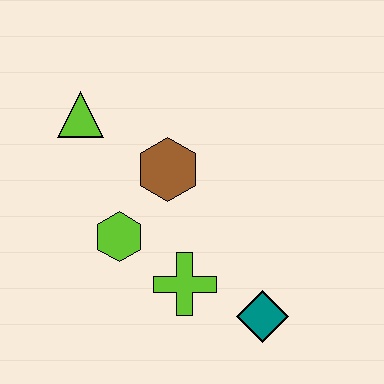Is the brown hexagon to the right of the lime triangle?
Yes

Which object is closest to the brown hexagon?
The lime hexagon is closest to the brown hexagon.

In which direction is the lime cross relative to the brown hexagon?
The lime cross is below the brown hexagon.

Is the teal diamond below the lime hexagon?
Yes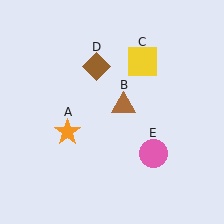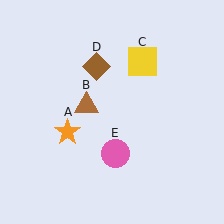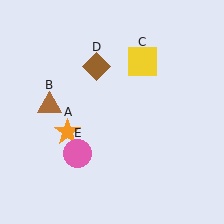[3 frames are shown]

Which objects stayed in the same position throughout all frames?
Orange star (object A) and yellow square (object C) and brown diamond (object D) remained stationary.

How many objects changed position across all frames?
2 objects changed position: brown triangle (object B), pink circle (object E).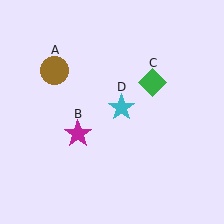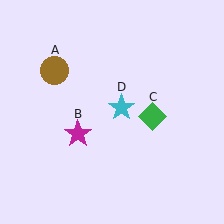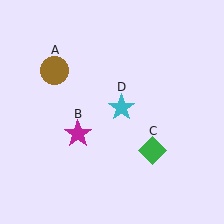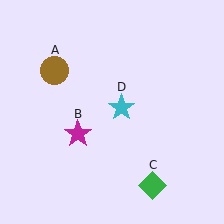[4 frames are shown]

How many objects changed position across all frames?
1 object changed position: green diamond (object C).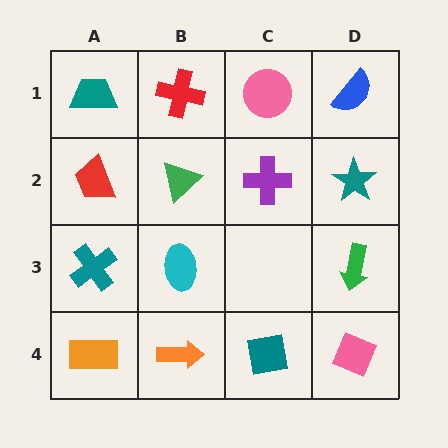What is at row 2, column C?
A purple cross.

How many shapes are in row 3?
3 shapes.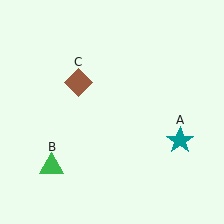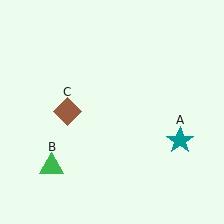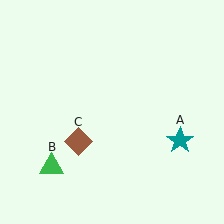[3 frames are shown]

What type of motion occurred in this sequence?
The brown diamond (object C) rotated counterclockwise around the center of the scene.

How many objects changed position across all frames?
1 object changed position: brown diamond (object C).